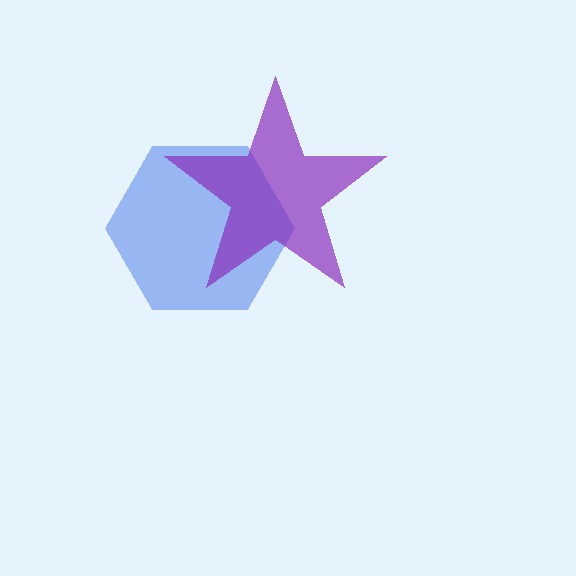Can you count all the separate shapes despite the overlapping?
Yes, there are 2 separate shapes.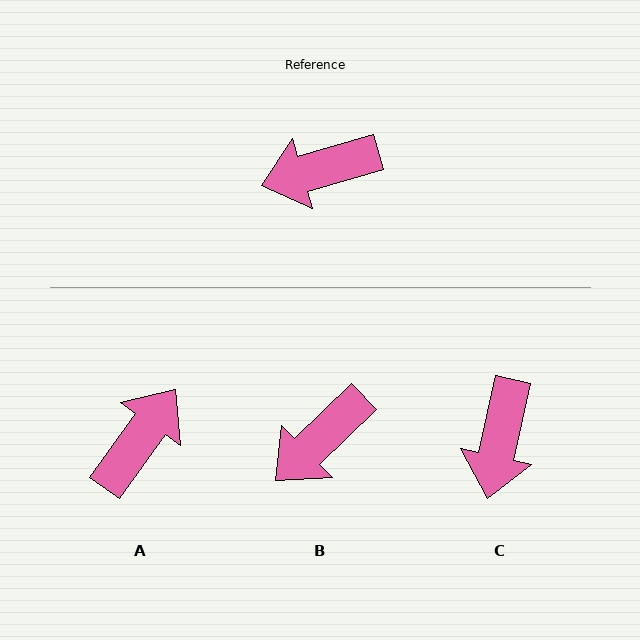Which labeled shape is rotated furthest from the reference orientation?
A, about 142 degrees away.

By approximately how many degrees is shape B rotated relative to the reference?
Approximately 27 degrees counter-clockwise.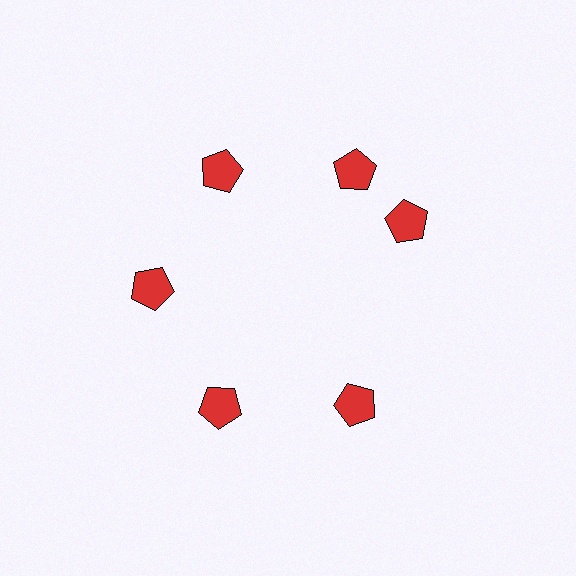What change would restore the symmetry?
The symmetry would be restored by rotating it back into even spacing with its neighbors so that all 6 pentagons sit at equal angles and equal distance from the center.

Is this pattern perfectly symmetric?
No. The 6 red pentagons are arranged in a ring, but one element near the 3 o'clock position is rotated out of alignment along the ring, breaking the 6-fold rotational symmetry.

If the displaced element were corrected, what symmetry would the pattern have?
It would have 6-fold rotational symmetry — the pattern would map onto itself every 60 degrees.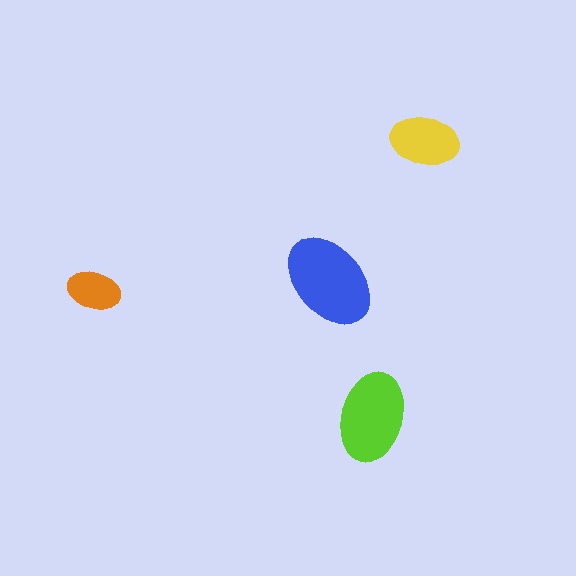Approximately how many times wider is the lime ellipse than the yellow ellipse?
About 1.5 times wider.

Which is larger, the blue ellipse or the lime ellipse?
The blue one.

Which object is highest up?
The yellow ellipse is topmost.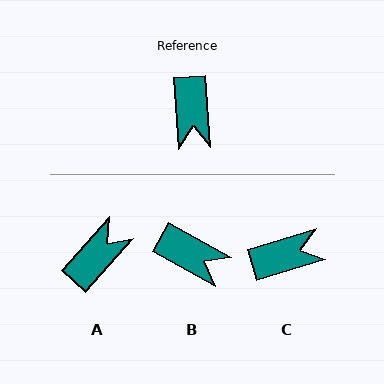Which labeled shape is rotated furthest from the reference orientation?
A, about 134 degrees away.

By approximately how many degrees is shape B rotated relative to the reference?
Approximately 57 degrees counter-clockwise.